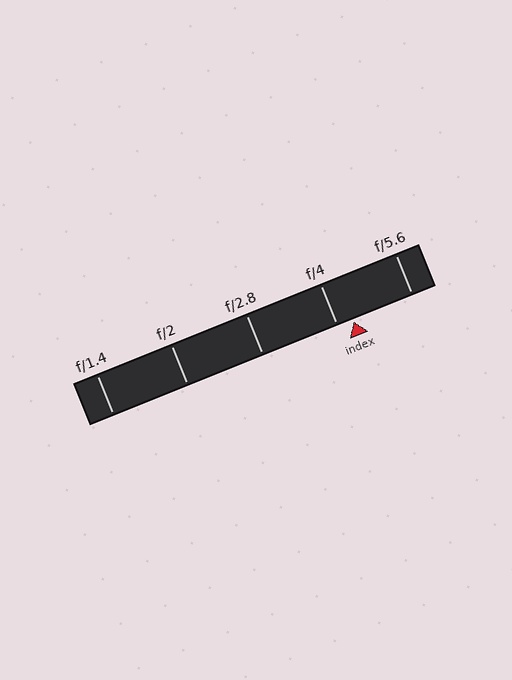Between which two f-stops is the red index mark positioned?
The index mark is between f/4 and f/5.6.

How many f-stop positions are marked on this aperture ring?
There are 5 f-stop positions marked.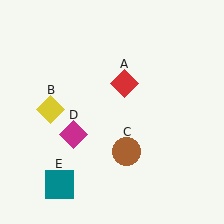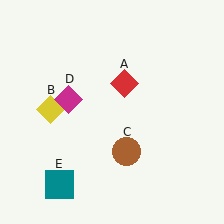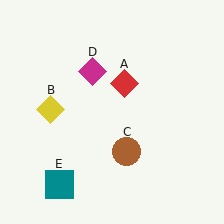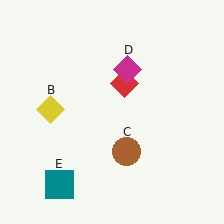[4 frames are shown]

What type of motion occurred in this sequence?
The magenta diamond (object D) rotated clockwise around the center of the scene.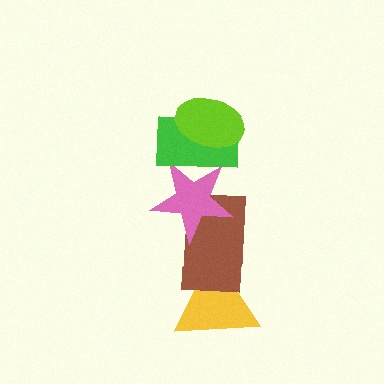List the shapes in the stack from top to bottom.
From top to bottom: the lime ellipse, the green rectangle, the pink star, the brown rectangle, the yellow triangle.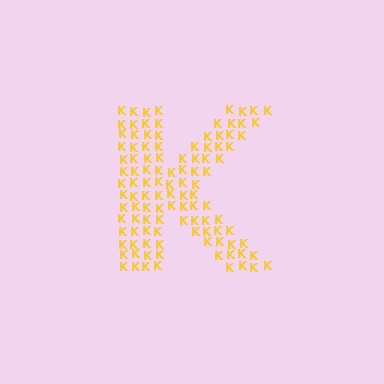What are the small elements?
The small elements are letter K's.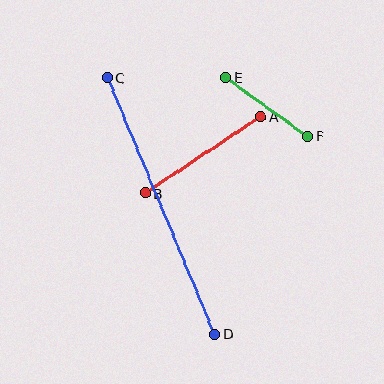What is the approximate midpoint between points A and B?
The midpoint is at approximately (203, 155) pixels.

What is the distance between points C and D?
The distance is approximately 278 pixels.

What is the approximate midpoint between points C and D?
The midpoint is at approximately (161, 206) pixels.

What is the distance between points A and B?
The distance is approximately 138 pixels.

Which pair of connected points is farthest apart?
Points C and D are farthest apart.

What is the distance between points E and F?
The distance is approximately 101 pixels.